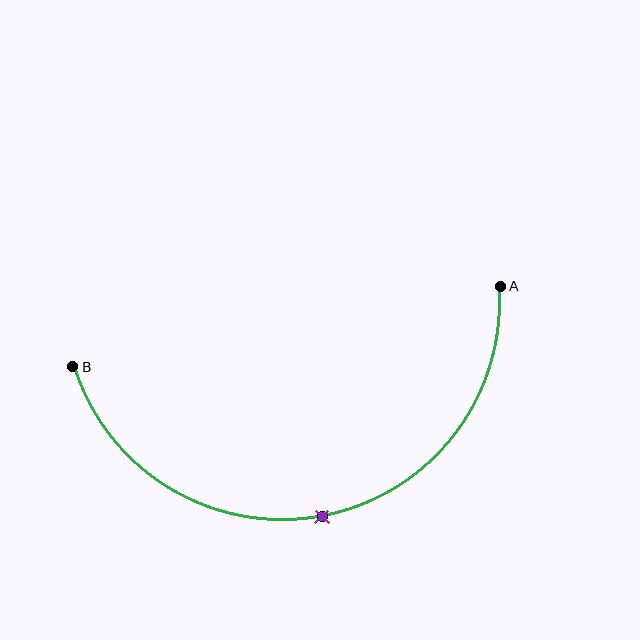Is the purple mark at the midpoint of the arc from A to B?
Yes. The purple mark lies on the arc at equal arc-length from both A and B — it is the arc midpoint.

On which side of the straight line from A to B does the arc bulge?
The arc bulges below the straight line connecting A and B.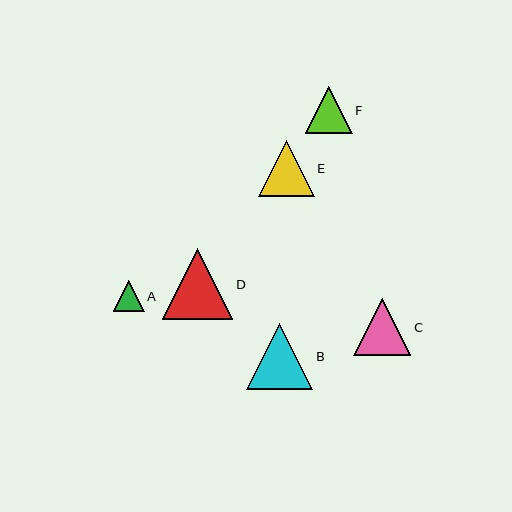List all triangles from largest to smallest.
From largest to smallest: D, B, C, E, F, A.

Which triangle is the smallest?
Triangle A is the smallest with a size of approximately 31 pixels.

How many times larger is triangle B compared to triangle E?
Triangle B is approximately 1.2 times the size of triangle E.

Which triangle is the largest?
Triangle D is the largest with a size of approximately 71 pixels.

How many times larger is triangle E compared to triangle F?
Triangle E is approximately 1.2 times the size of triangle F.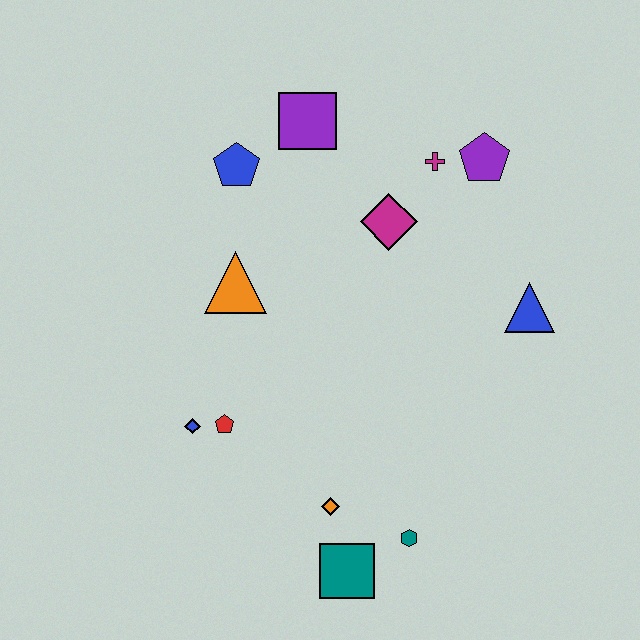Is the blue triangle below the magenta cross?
Yes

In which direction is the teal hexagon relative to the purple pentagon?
The teal hexagon is below the purple pentagon.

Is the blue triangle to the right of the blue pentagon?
Yes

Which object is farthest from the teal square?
The purple square is farthest from the teal square.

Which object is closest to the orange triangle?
The blue pentagon is closest to the orange triangle.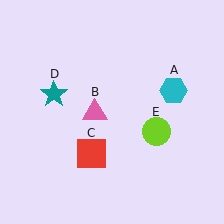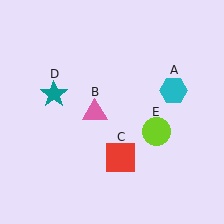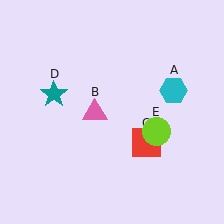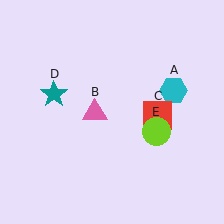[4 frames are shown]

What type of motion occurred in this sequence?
The red square (object C) rotated counterclockwise around the center of the scene.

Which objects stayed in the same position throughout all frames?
Cyan hexagon (object A) and pink triangle (object B) and teal star (object D) and lime circle (object E) remained stationary.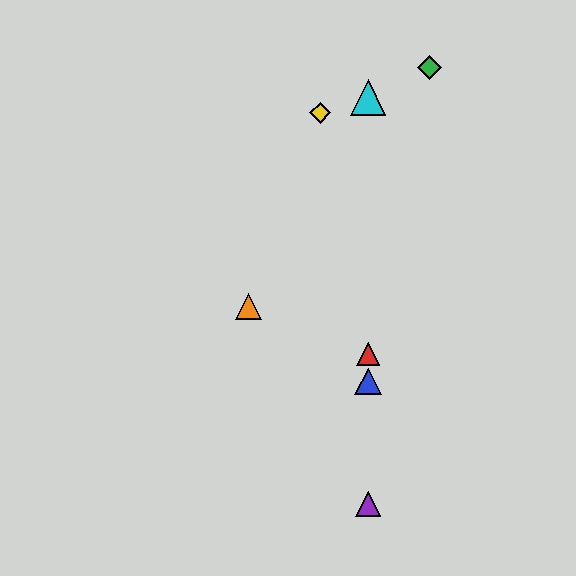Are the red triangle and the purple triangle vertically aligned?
Yes, both are at x≈368.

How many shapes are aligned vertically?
4 shapes (the red triangle, the blue triangle, the purple triangle, the cyan triangle) are aligned vertically.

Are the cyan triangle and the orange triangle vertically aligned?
No, the cyan triangle is at x≈368 and the orange triangle is at x≈249.